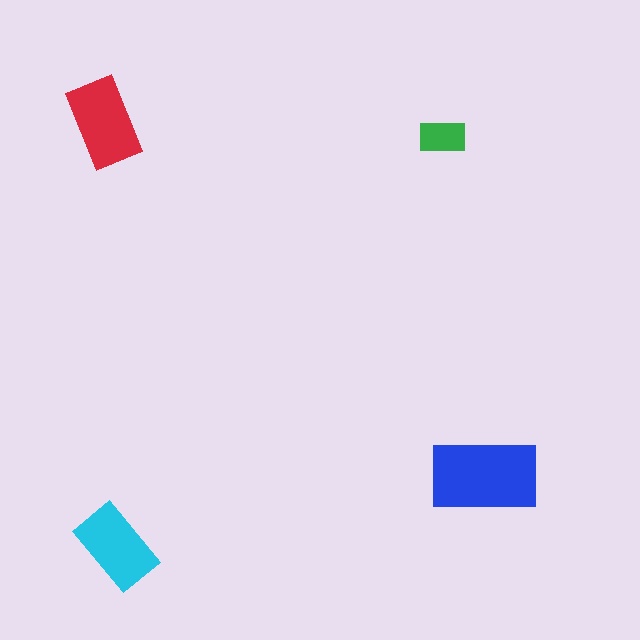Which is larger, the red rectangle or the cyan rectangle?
The red one.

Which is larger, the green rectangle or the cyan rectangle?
The cyan one.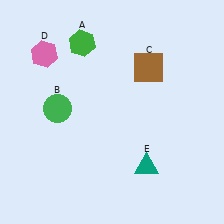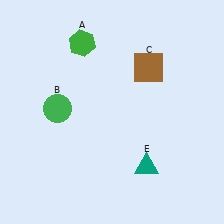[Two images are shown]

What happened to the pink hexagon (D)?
The pink hexagon (D) was removed in Image 2. It was in the top-left area of Image 1.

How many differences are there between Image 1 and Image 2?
There is 1 difference between the two images.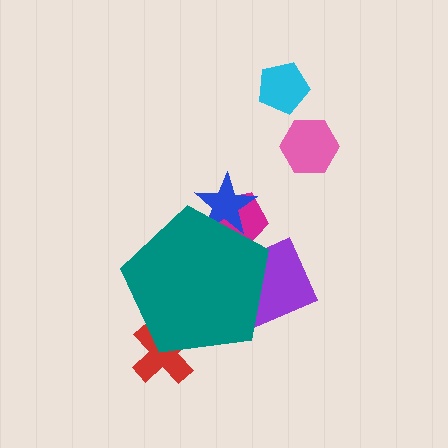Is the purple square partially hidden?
Yes, the purple square is partially hidden behind the teal pentagon.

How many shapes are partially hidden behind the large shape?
4 shapes are partially hidden.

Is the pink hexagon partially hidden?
No, the pink hexagon is fully visible.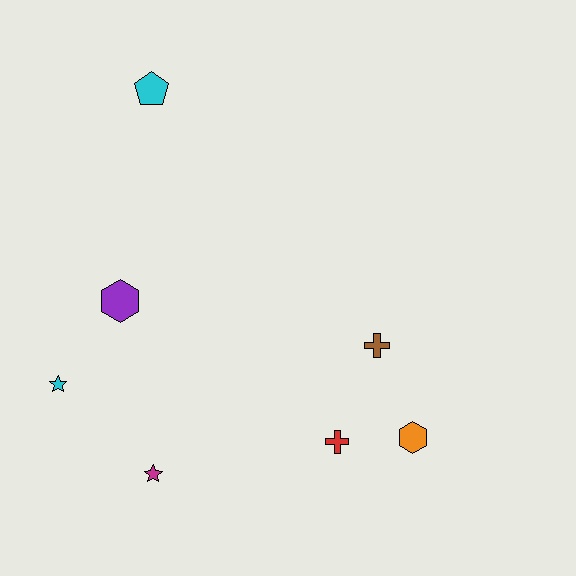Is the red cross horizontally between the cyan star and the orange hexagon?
Yes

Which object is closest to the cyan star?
The purple hexagon is closest to the cyan star.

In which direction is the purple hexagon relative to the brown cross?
The purple hexagon is to the left of the brown cross.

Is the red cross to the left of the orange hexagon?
Yes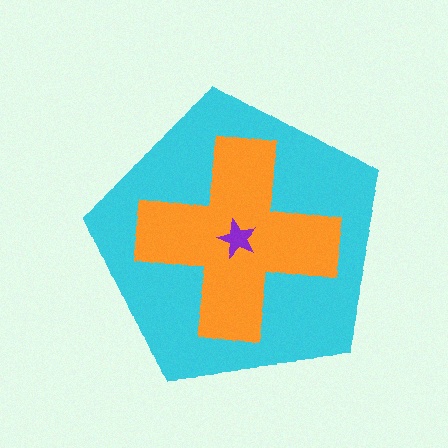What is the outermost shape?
The cyan pentagon.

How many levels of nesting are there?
3.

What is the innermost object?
The purple star.